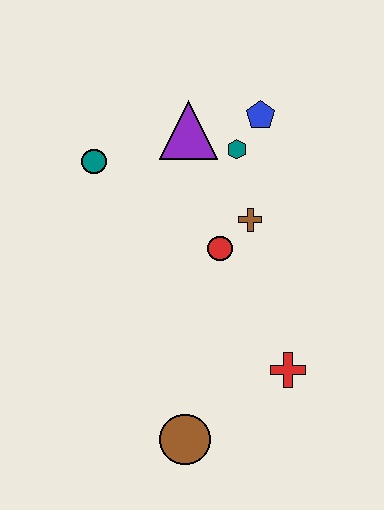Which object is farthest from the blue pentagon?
The brown circle is farthest from the blue pentagon.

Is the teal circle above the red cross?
Yes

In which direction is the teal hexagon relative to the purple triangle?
The teal hexagon is to the right of the purple triangle.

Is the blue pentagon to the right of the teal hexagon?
Yes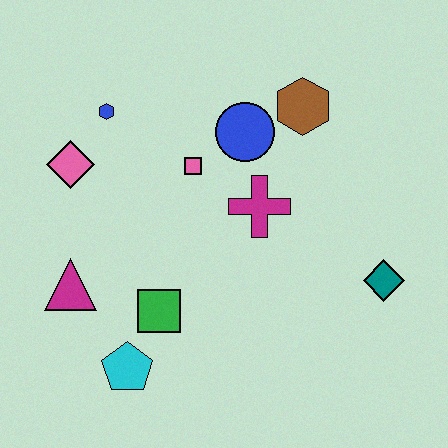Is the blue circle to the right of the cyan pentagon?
Yes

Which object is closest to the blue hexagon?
The pink diamond is closest to the blue hexagon.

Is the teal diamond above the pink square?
No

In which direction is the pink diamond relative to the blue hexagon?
The pink diamond is below the blue hexagon.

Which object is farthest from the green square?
The brown hexagon is farthest from the green square.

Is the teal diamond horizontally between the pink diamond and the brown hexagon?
No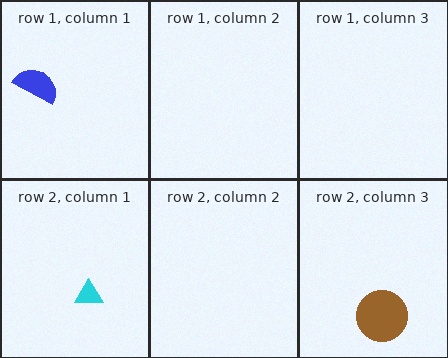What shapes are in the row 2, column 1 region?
The cyan triangle.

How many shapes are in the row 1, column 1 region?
1.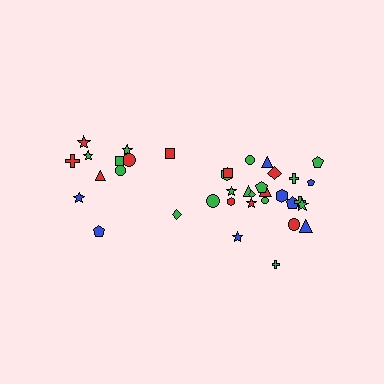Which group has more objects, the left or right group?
The right group.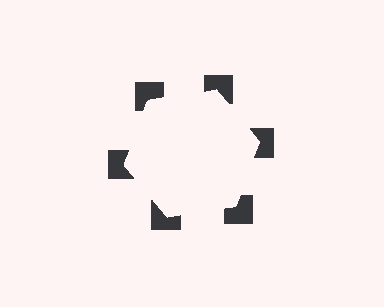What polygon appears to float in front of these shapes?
An illusory hexagon — its edges are inferred from the aligned wedge cuts in the notched squares, not physically drawn.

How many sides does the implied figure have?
6 sides.